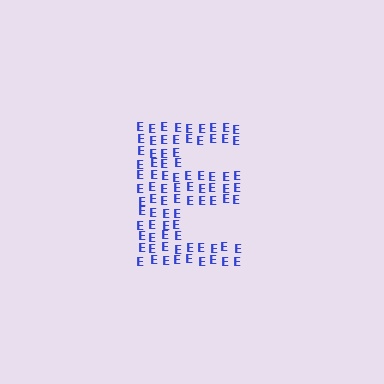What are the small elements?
The small elements are letter E's.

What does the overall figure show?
The overall figure shows the letter E.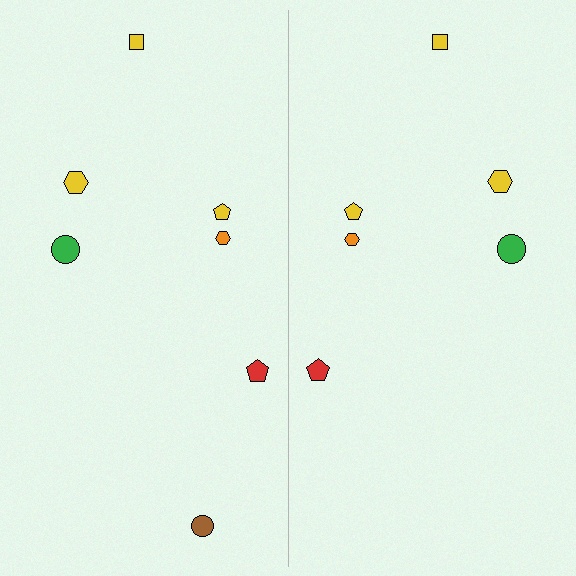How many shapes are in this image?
There are 13 shapes in this image.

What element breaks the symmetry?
A brown circle is missing from the right side.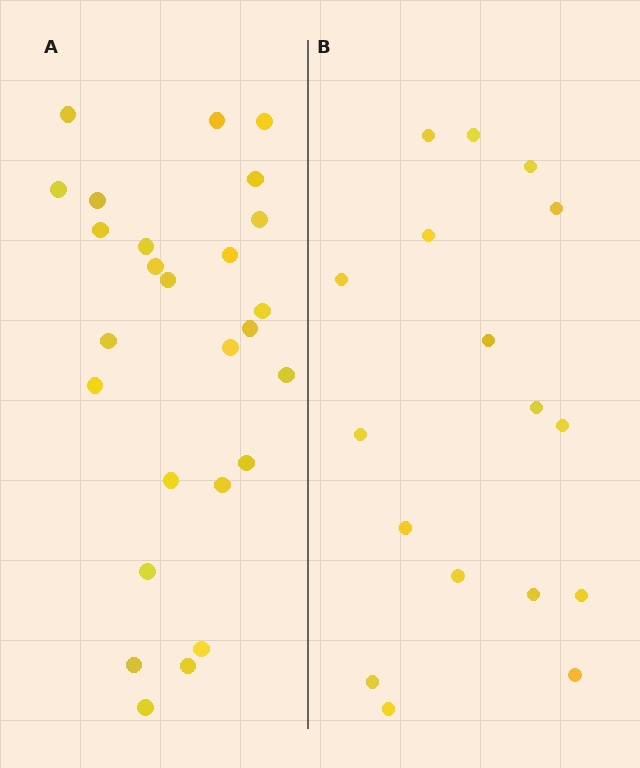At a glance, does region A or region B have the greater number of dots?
Region A (the left region) has more dots.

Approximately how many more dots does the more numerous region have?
Region A has roughly 8 or so more dots than region B.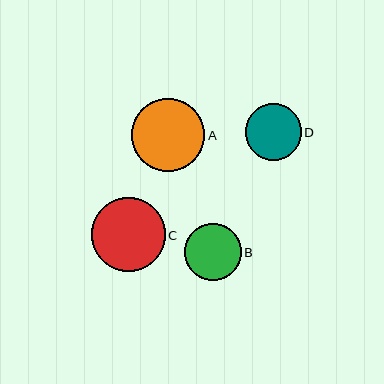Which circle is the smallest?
Circle D is the smallest with a size of approximately 56 pixels.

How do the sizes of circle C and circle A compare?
Circle C and circle A are approximately the same size.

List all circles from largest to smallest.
From largest to smallest: C, A, B, D.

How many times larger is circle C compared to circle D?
Circle C is approximately 1.3 times the size of circle D.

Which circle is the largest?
Circle C is the largest with a size of approximately 74 pixels.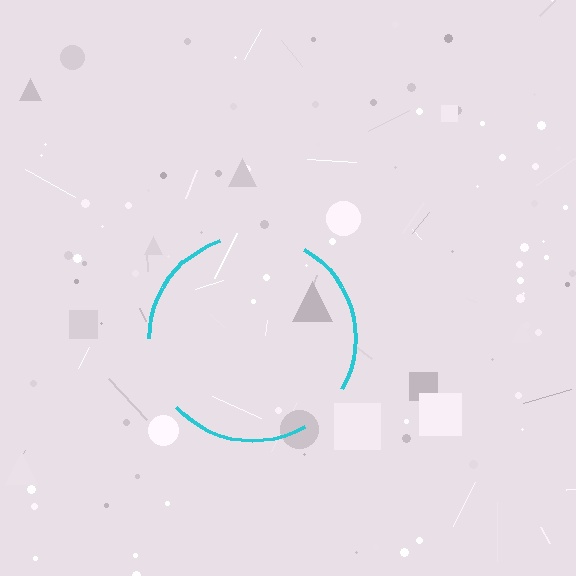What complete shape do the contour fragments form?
The contour fragments form a circle.